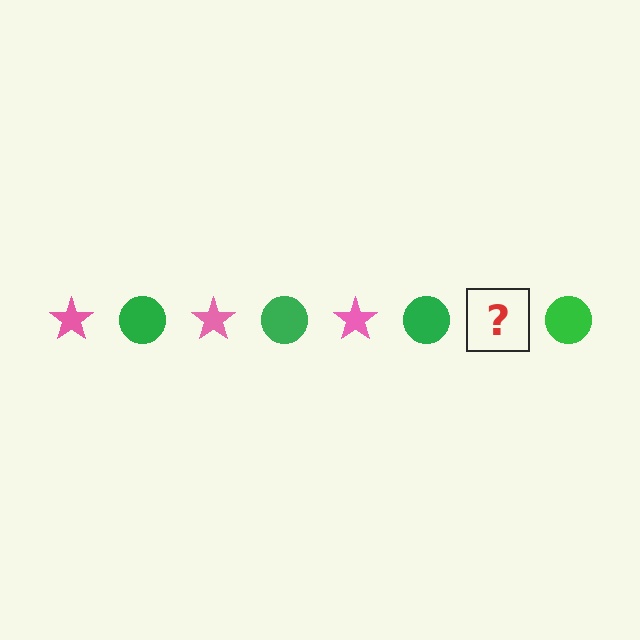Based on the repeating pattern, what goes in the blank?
The blank should be a pink star.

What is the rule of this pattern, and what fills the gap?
The rule is that the pattern alternates between pink star and green circle. The gap should be filled with a pink star.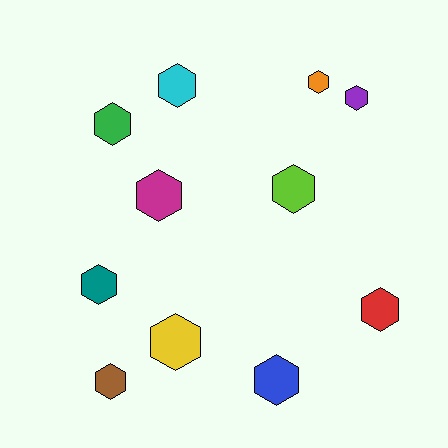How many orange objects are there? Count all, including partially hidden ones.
There is 1 orange object.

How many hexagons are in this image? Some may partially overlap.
There are 11 hexagons.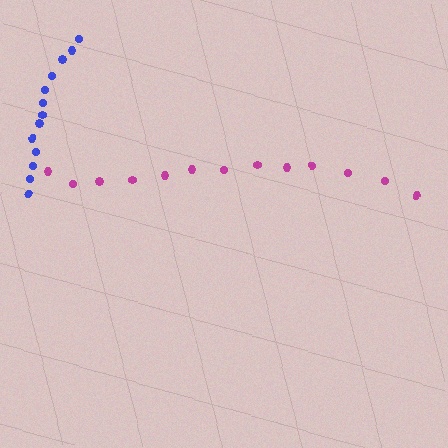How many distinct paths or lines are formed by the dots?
There are 2 distinct paths.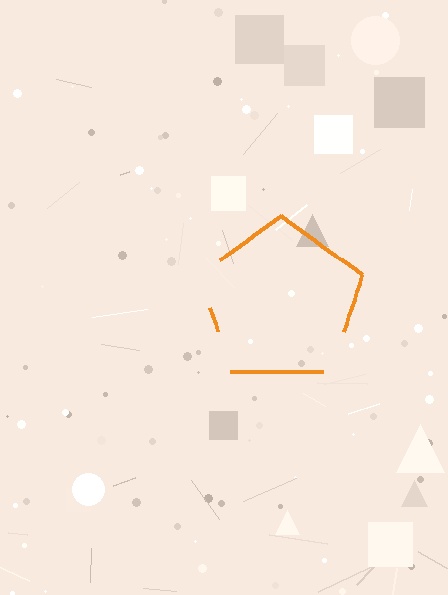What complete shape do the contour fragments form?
The contour fragments form a pentagon.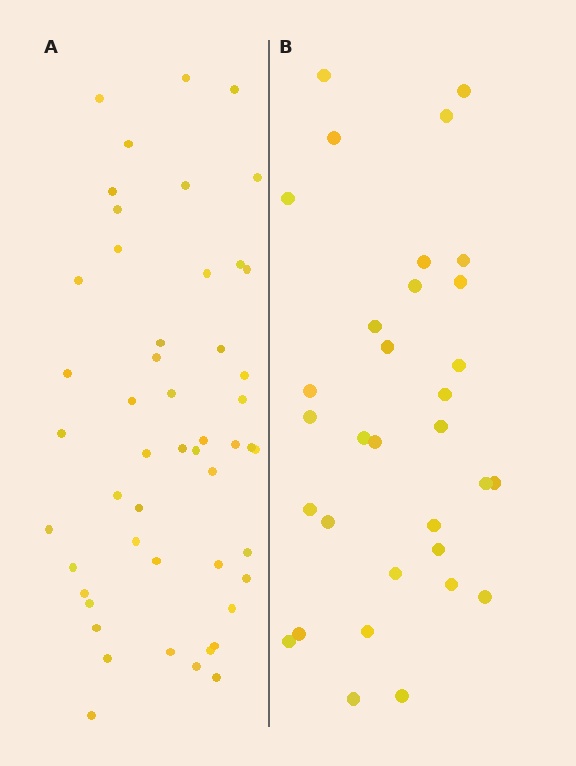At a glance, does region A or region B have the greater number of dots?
Region A (the left region) has more dots.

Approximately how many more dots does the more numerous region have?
Region A has approximately 20 more dots than region B.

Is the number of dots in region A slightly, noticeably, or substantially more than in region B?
Region A has substantially more. The ratio is roughly 1.6 to 1.